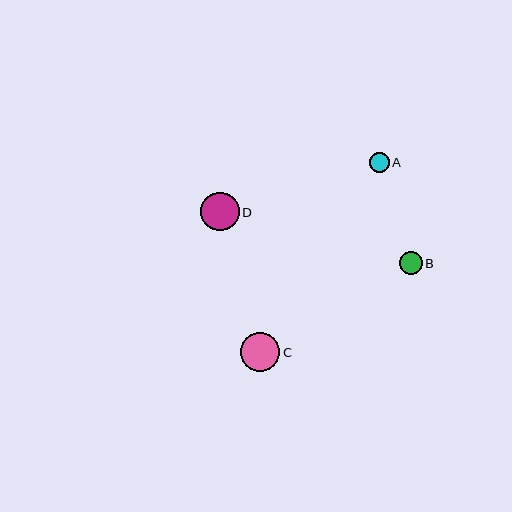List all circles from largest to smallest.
From largest to smallest: C, D, B, A.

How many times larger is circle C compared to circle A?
Circle C is approximately 2.0 times the size of circle A.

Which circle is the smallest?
Circle A is the smallest with a size of approximately 19 pixels.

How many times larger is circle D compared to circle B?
Circle D is approximately 1.7 times the size of circle B.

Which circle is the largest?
Circle C is the largest with a size of approximately 39 pixels.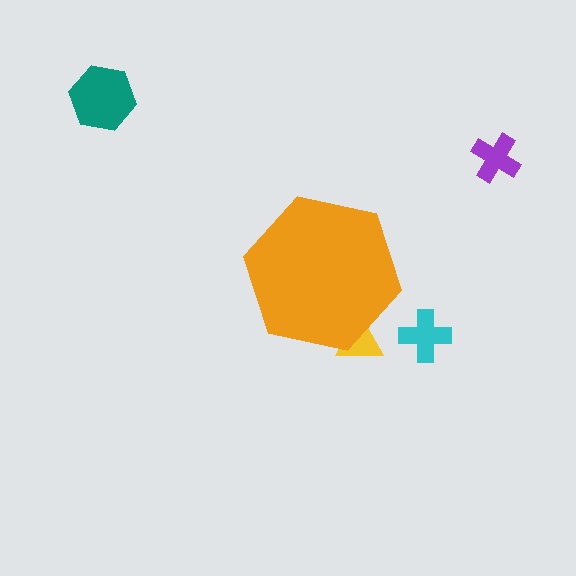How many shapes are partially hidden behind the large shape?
1 shape is partially hidden.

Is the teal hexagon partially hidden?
No, the teal hexagon is fully visible.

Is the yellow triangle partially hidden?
Yes, the yellow triangle is partially hidden behind the orange hexagon.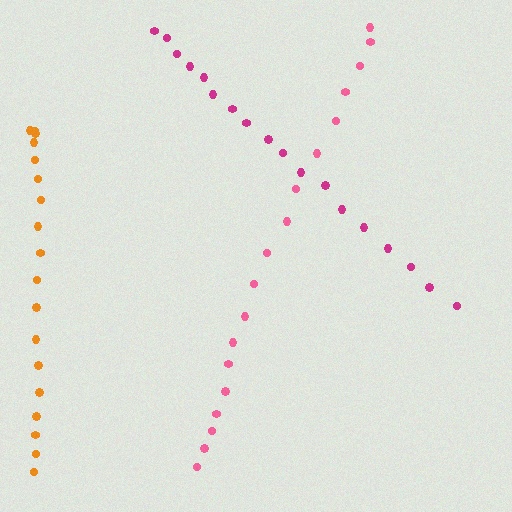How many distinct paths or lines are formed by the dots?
There are 3 distinct paths.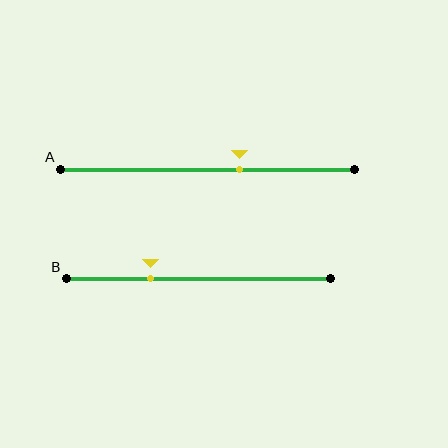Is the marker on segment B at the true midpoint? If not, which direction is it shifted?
No, the marker on segment B is shifted to the left by about 18% of the segment length.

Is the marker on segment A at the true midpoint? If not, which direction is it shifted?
No, the marker on segment A is shifted to the right by about 11% of the segment length.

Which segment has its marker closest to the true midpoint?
Segment A has its marker closest to the true midpoint.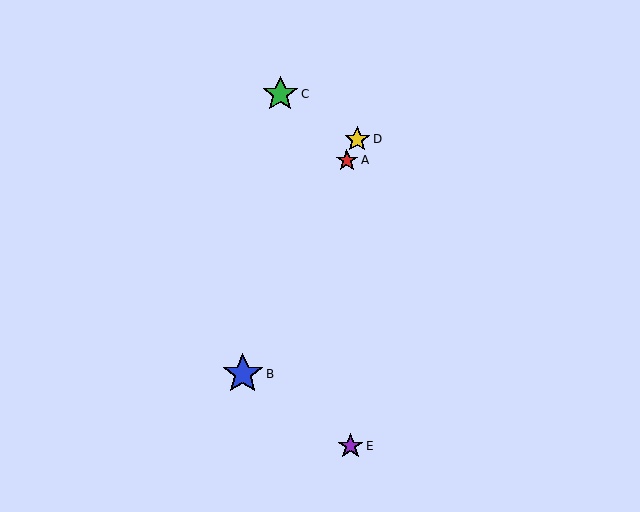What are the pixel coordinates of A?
Object A is at (347, 161).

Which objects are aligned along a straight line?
Objects A, B, D are aligned along a straight line.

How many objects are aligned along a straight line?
3 objects (A, B, D) are aligned along a straight line.